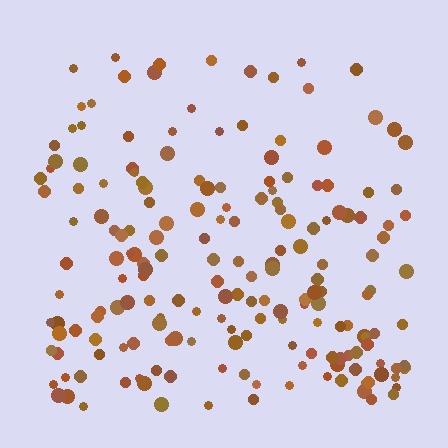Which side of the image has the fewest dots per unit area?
The top.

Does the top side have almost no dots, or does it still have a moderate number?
Still a moderate number, just noticeably fewer than the bottom.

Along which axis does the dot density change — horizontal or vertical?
Vertical.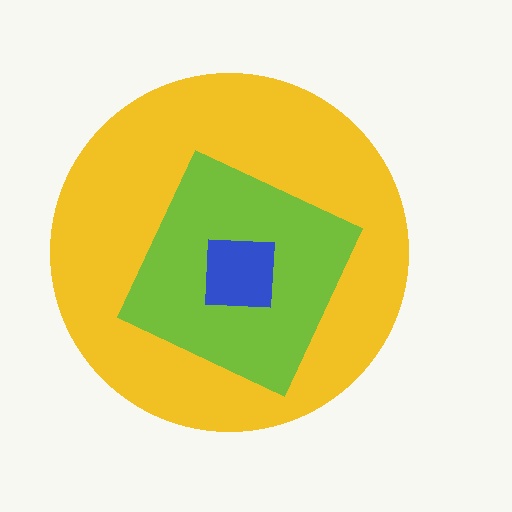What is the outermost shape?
The yellow circle.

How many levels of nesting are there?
3.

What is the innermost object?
The blue square.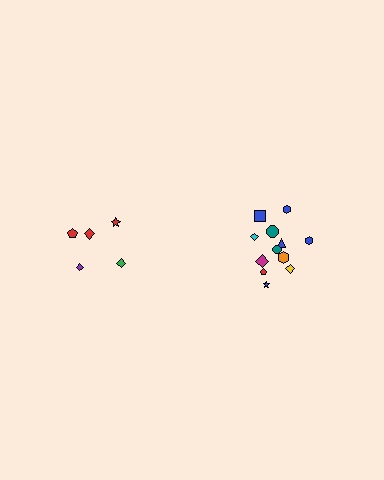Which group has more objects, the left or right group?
The right group.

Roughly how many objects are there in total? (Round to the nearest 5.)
Roughly 15 objects in total.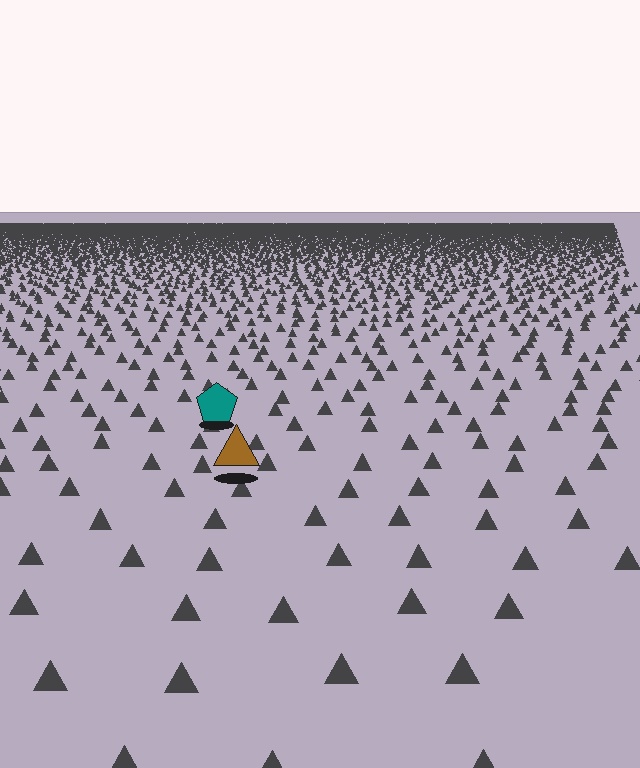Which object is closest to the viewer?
The brown triangle is closest. The texture marks near it are larger and more spread out.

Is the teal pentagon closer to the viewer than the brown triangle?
No. The brown triangle is closer — you can tell from the texture gradient: the ground texture is coarser near it.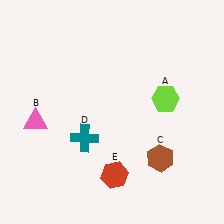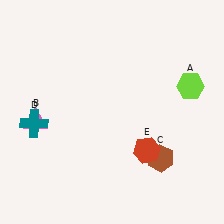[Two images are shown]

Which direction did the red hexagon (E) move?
The red hexagon (E) moved right.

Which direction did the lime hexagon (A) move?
The lime hexagon (A) moved right.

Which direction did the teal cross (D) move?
The teal cross (D) moved left.